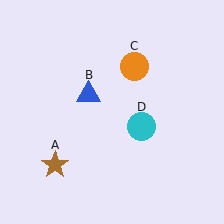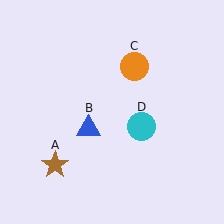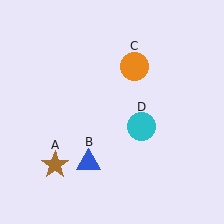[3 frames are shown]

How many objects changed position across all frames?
1 object changed position: blue triangle (object B).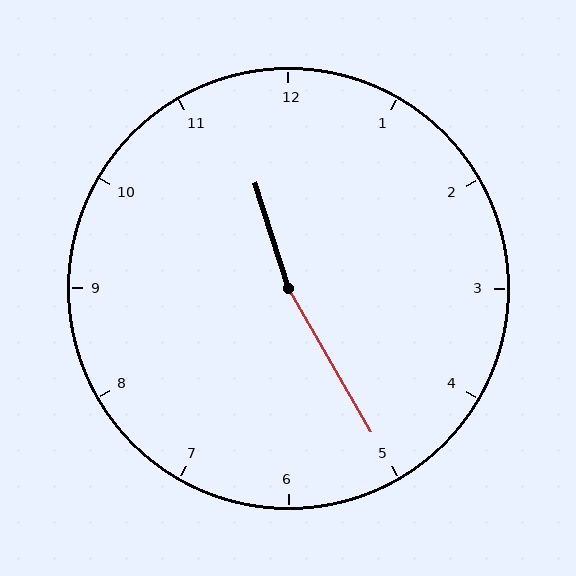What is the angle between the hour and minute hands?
Approximately 168 degrees.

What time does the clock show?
11:25.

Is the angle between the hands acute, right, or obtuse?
It is obtuse.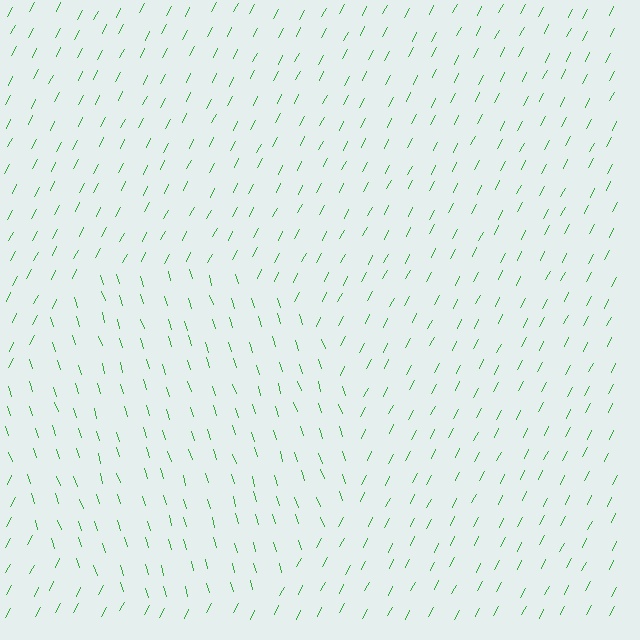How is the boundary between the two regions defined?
The boundary is defined purely by a change in line orientation (approximately 45 degrees difference). All lines are the same color and thickness.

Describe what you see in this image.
The image is filled with small green line segments. A circle region in the image has lines oriented differently from the surrounding lines, creating a visible texture boundary.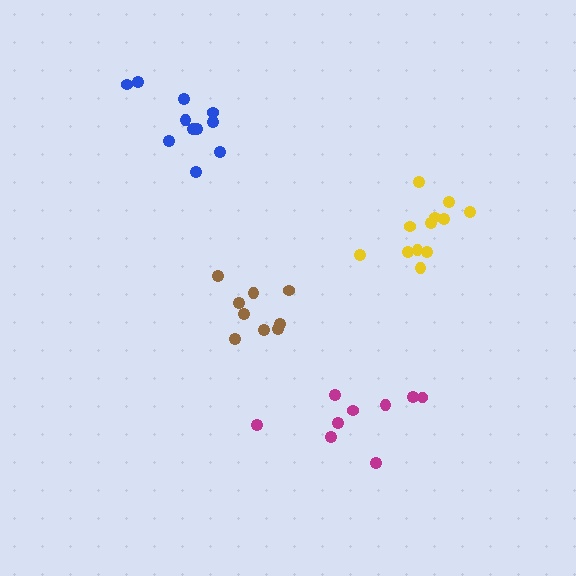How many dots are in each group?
Group 1: 9 dots, Group 2: 12 dots, Group 3: 11 dots, Group 4: 9 dots (41 total).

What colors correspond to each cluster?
The clusters are colored: magenta, yellow, blue, brown.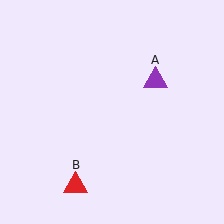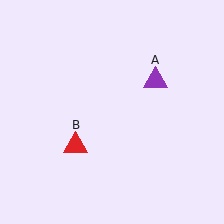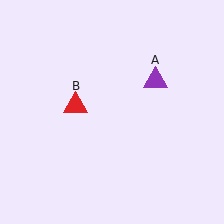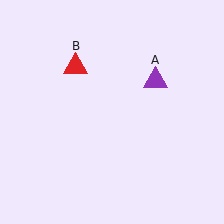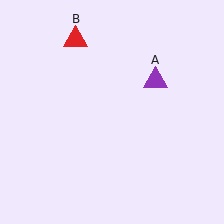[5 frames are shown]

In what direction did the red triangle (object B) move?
The red triangle (object B) moved up.